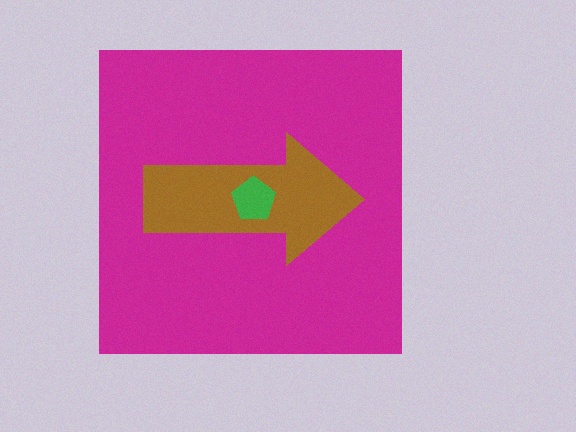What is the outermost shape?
The magenta square.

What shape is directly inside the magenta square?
The brown arrow.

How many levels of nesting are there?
3.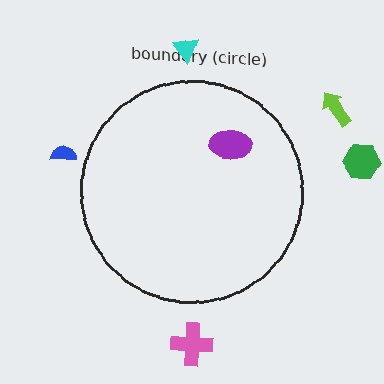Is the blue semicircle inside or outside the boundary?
Outside.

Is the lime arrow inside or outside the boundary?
Outside.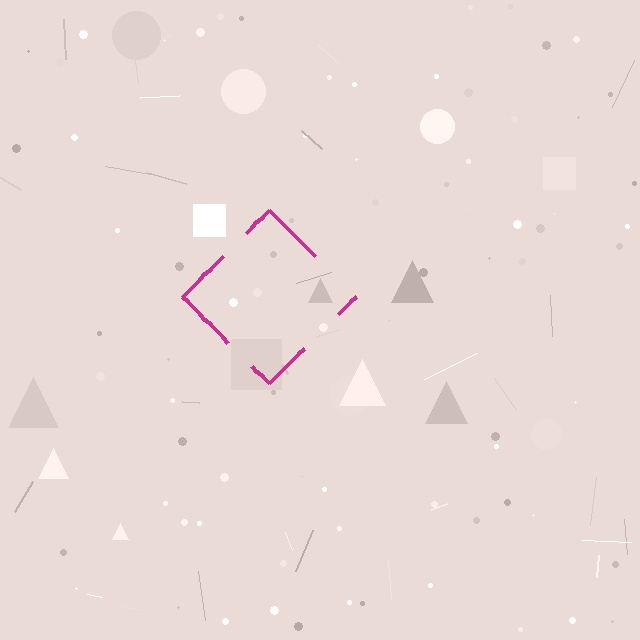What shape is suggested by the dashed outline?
The dashed outline suggests a diamond.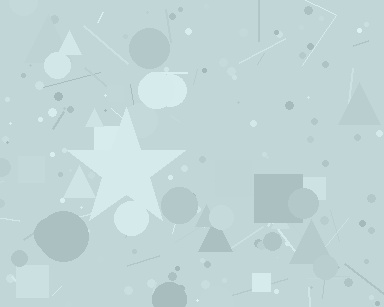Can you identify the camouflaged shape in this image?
The camouflaged shape is a star.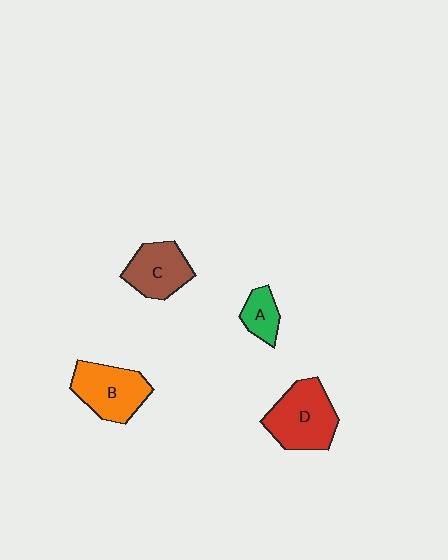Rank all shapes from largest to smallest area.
From largest to smallest: D (red), B (orange), C (brown), A (green).